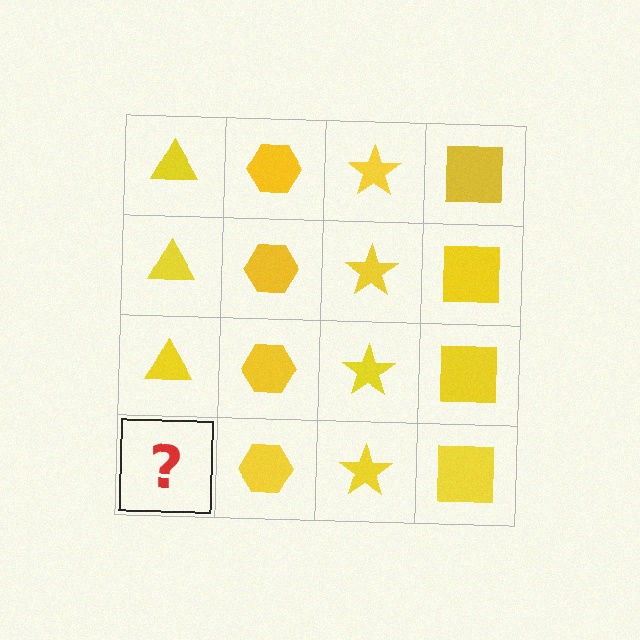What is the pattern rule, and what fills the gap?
The rule is that each column has a consistent shape. The gap should be filled with a yellow triangle.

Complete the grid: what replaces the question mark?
The question mark should be replaced with a yellow triangle.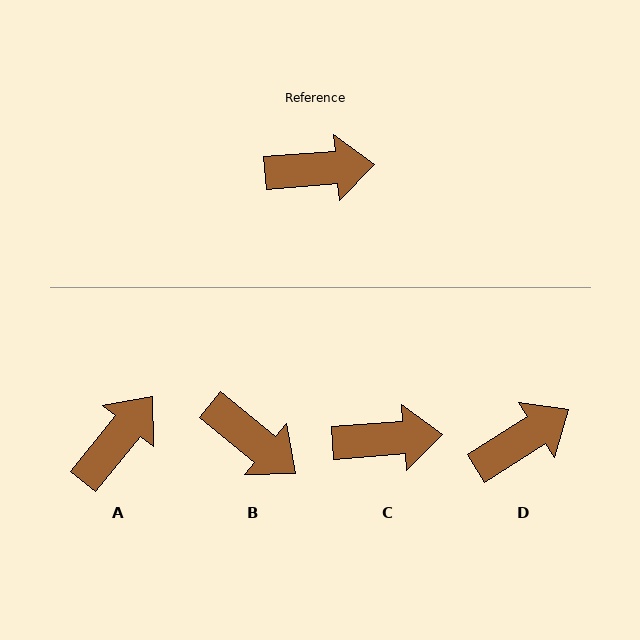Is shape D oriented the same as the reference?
No, it is off by about 28 degrees.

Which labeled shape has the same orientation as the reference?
C.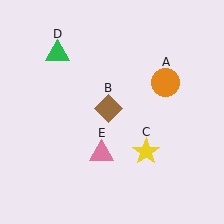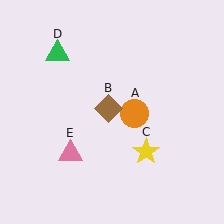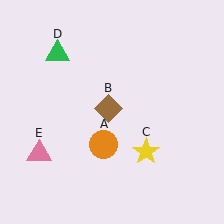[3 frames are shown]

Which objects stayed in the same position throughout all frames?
Brown diamond (object B) and yellow star (object C) and green triangle (object D) remained stationary.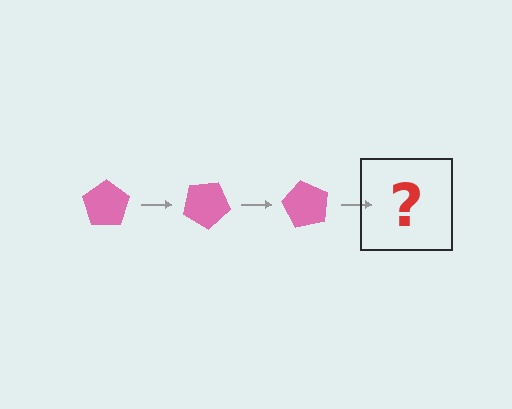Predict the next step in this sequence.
The next step is a pink pentagon rotated 90 degrees.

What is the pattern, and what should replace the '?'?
The pattern is that the pentagon rotates 30 degrees each step. The '?' should be a pink pentagon rotated 90 degrees.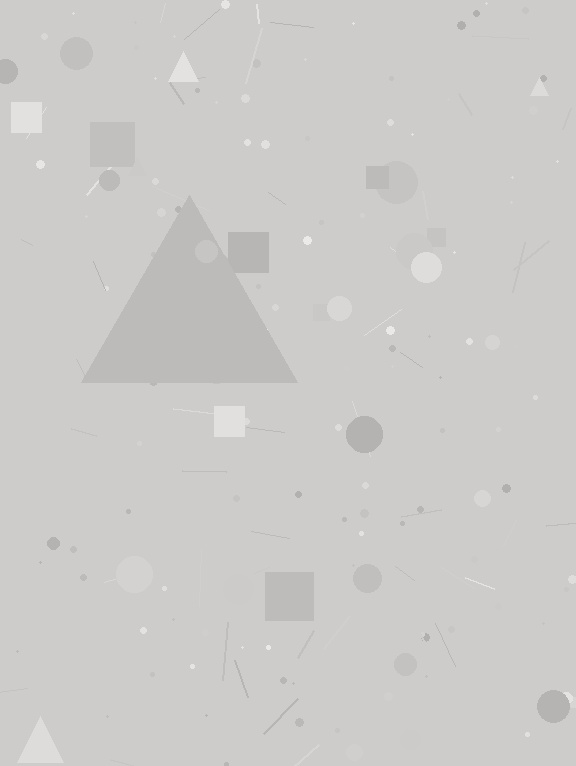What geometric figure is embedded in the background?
A triangle is embedded in the background.